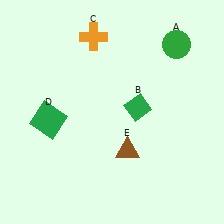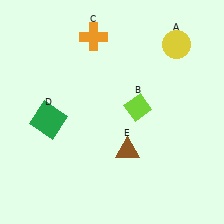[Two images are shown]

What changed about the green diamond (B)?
In Image 1, B is green. In Image 2, it changed to lime.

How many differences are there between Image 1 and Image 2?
There are 2 differences between the two images.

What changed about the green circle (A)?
In Image 1, A is green. In Image 2, it changed to yellow.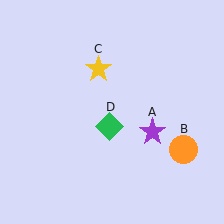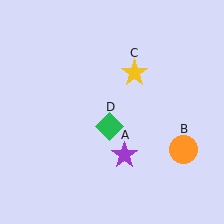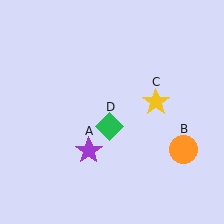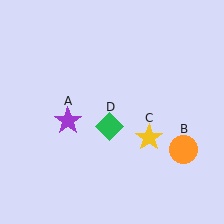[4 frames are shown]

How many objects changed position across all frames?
2 objects changed position: purple star (object A), yellow star (object C).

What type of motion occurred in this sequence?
The purple star (object A), yellow star (object C) rotated clockwise around the center of the scene.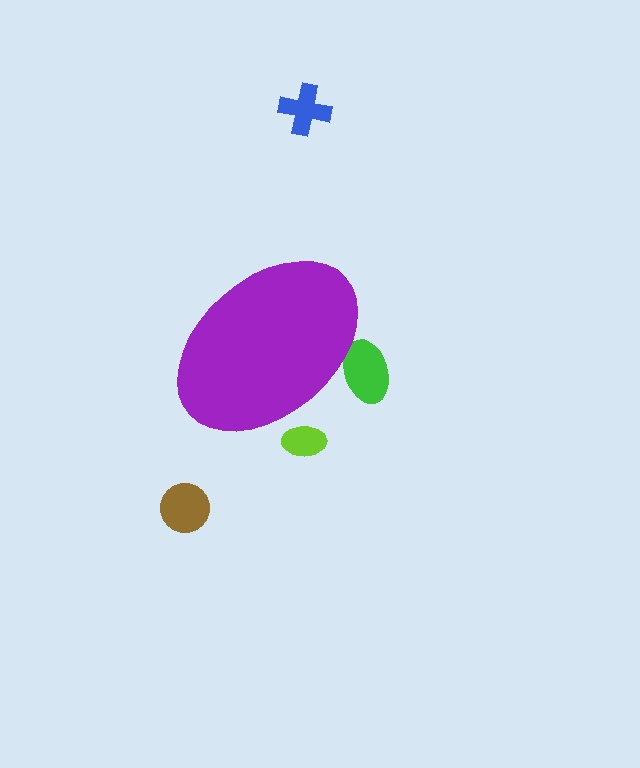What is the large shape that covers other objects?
A purple ellipse.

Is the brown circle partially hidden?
No, the brown circle is fully visible.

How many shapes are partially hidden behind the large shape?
2 shapes are partially hidden.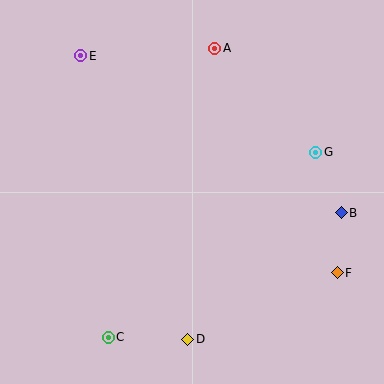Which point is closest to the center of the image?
Point G at (316, 152) is closest to the center.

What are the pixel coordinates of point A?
Point A is at (215, 48).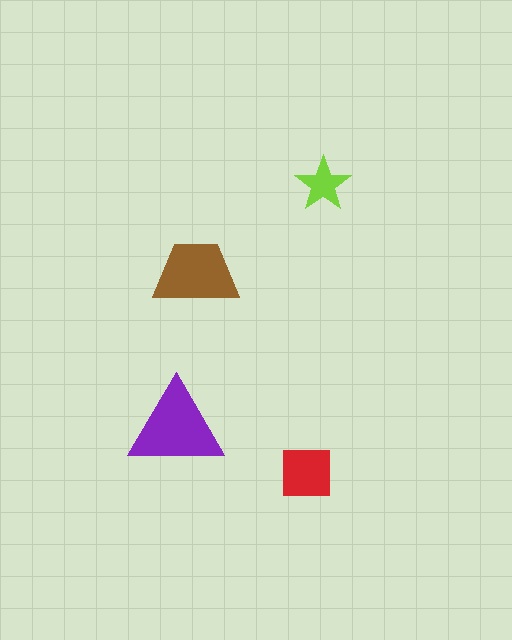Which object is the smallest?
The lime star.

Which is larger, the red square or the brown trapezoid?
The brown trapezoid.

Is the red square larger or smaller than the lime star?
Larger.